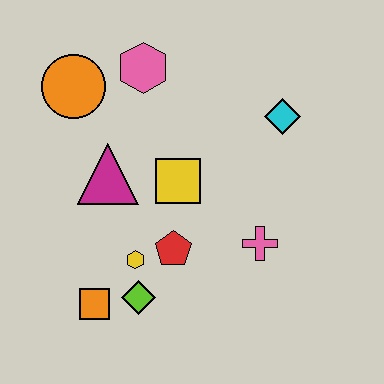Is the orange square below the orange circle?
Yes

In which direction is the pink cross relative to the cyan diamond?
The pink cross is below the cyan diamond.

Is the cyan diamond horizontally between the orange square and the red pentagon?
No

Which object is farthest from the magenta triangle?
The cyan diamond is farthest from the magenta triangle.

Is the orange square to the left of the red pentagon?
Yes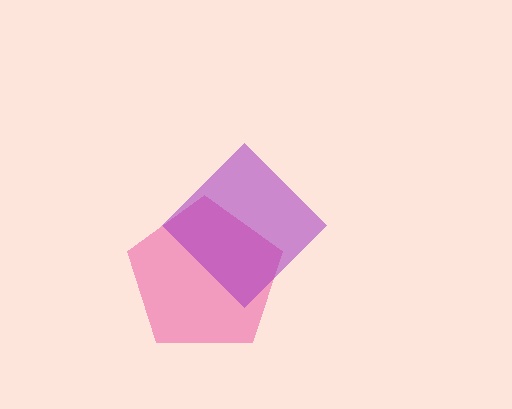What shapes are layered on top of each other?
The layered shapes are: a pink pentagon, a purple diamond.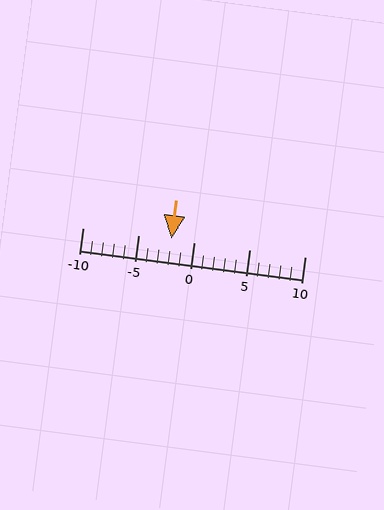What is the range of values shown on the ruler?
The ruler shows values from -10 to 10.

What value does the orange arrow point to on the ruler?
The orange arrow points to approximately -2.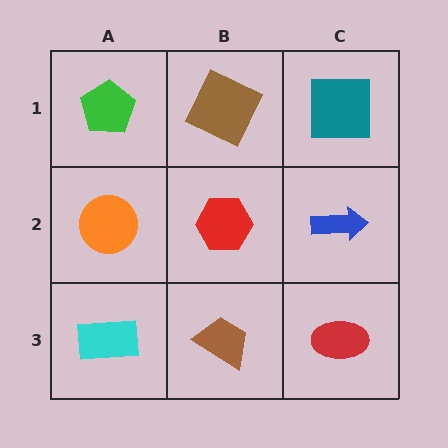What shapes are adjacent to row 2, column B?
A brown square (row 1, column B), a brown trapezoid (row 3, column B), an orange circle (row 2, column A), a blue arrow (row 2, column C).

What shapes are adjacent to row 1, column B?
A red hexagon (row 2, column B), a green pentagon (row 1, column A), a teal square (row 1, column C).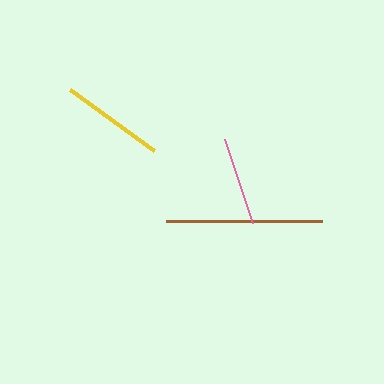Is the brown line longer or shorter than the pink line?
The brown line is longer than the pink line.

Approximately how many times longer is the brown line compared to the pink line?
The brown line is approximately 1.8 times the length of the pink line.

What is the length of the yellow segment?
The yellow segment is approximately 104 pixels long.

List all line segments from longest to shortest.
From longest to shortest: brown, yellow, pink.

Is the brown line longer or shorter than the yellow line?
The brown line is longer than the yellow line.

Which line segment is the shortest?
The pink line is the shortest at approximately 88 pixels.